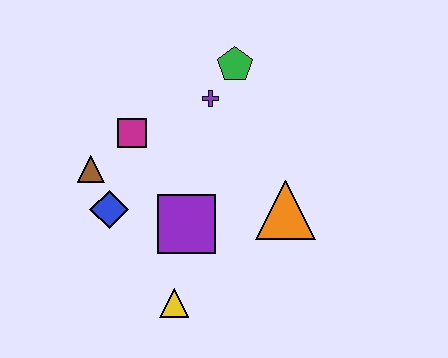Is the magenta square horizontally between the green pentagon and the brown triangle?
Yes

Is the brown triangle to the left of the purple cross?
Yes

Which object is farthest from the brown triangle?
The orange triangle is farthest from the brown triangle.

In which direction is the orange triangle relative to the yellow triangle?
The orange triangle is to the right of the yellow triangle.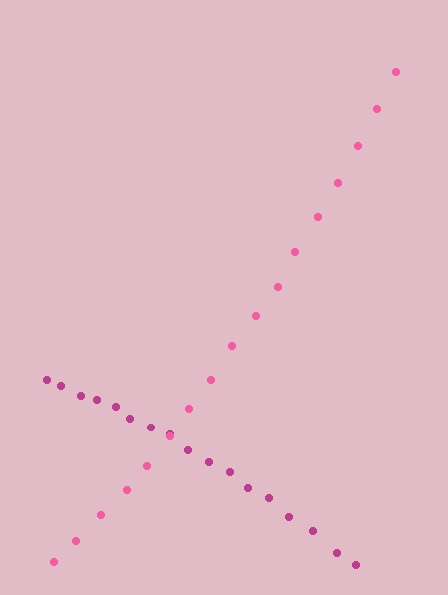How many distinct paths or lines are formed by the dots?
There are 2 distinct paths.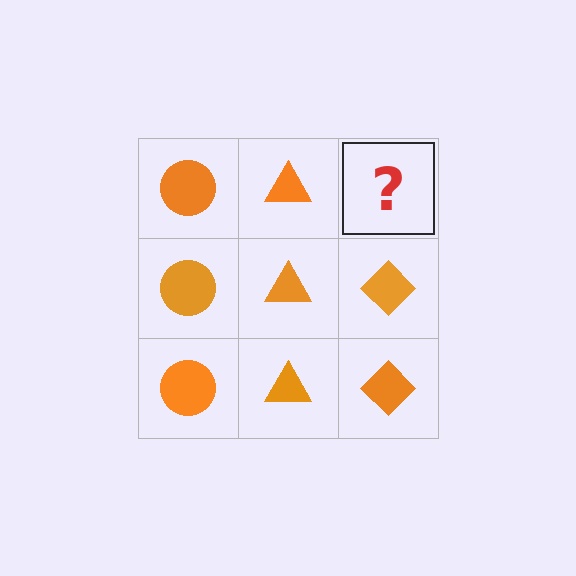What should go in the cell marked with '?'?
The missing cell should contain an orange diamond.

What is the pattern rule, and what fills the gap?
The rule is that each column has a consistent shape. The gap should be filled with an orange diamond.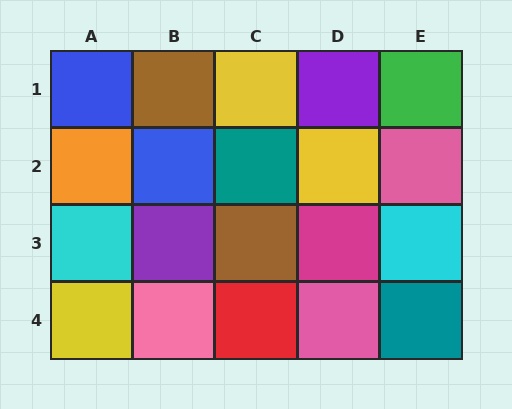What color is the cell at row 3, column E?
Cyan.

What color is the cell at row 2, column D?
Yellow.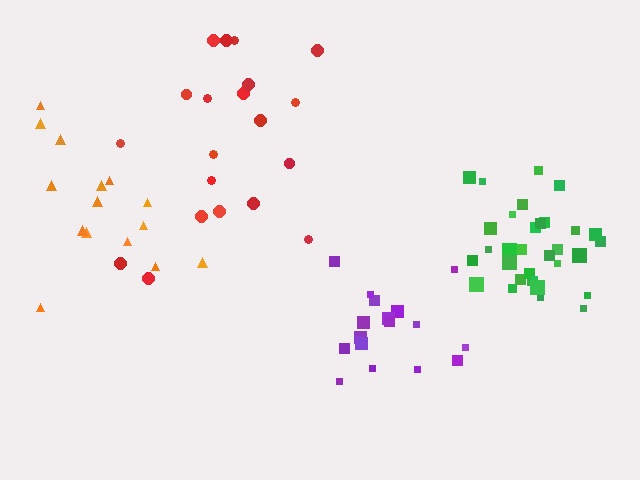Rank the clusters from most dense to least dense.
green, purple, orange, red.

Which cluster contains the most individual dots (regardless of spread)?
Green (32).